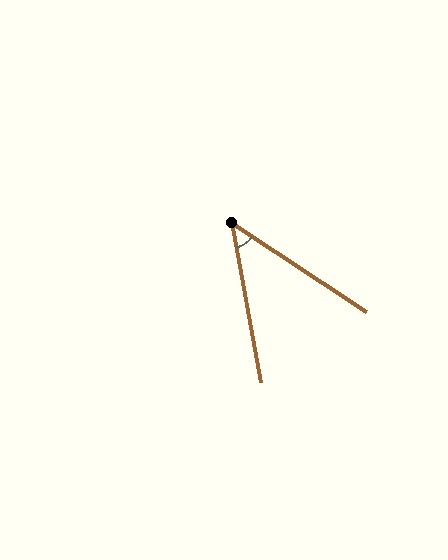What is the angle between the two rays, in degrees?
Approximately 46 degrees.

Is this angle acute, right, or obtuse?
It is acute.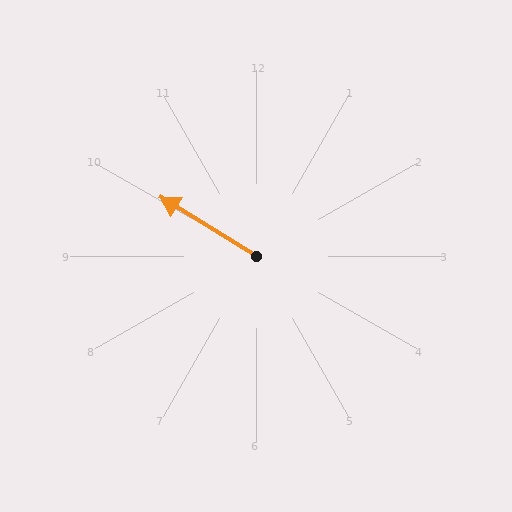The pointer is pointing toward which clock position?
Roughly 10 o'clock.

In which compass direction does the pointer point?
Northwest.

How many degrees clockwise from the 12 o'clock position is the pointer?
Approximately 302 degrees.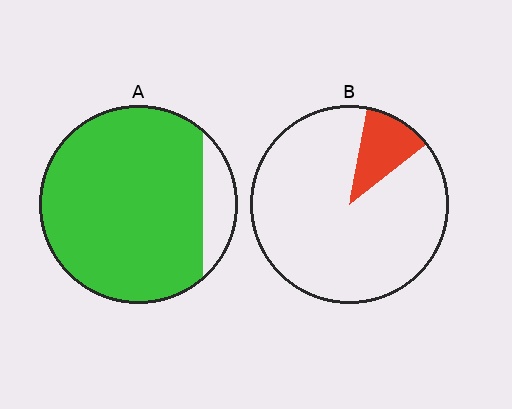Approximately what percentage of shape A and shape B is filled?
A is approximately 90% and B is approximately 10%.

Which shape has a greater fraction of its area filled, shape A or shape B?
Shape A.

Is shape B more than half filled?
No.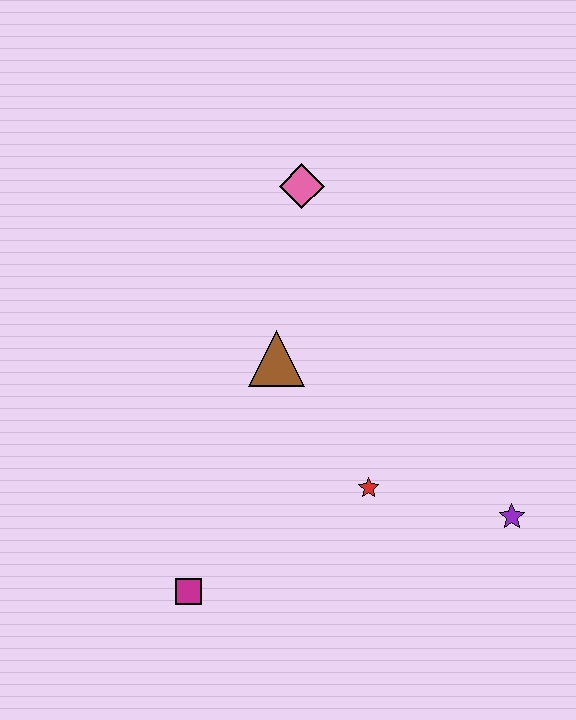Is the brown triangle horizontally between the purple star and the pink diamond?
No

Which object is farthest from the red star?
The pink diamond is farthest from the red star.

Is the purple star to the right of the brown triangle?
Yes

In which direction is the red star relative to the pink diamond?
The red star is below the pink diamond.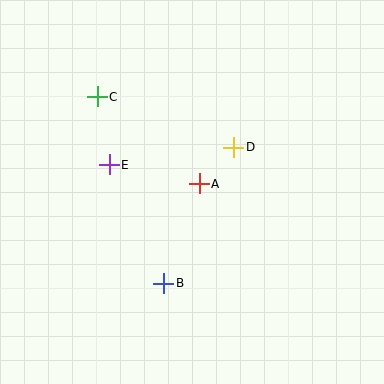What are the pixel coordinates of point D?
Point D is at (234, 147).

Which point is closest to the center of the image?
Point A at (199, 184) is closest to the center.